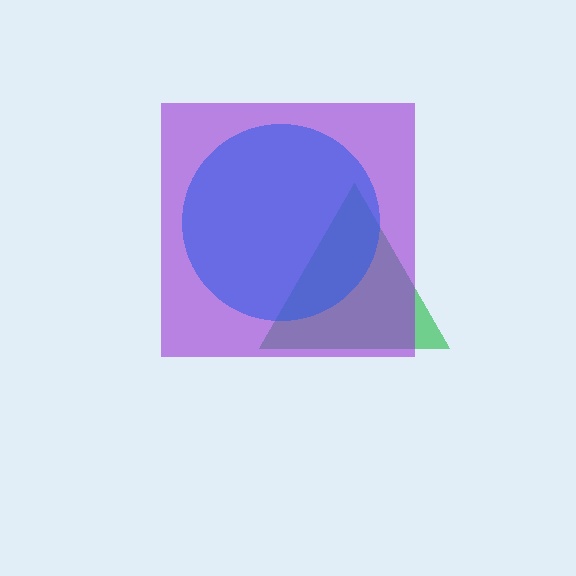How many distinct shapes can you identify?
There are 3 distinct shapes: a green triangle, a purple square, a blue circle.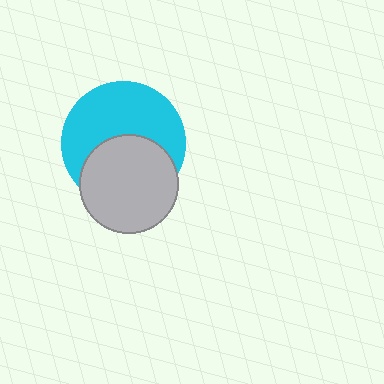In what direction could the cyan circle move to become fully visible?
The cyan circle could move up. That would shift it out from behind the light gray circle entirely.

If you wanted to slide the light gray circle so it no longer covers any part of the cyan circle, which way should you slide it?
Slide it down — that is the most direct way to separate the two shapes.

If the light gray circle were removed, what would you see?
You would see the complete cyan circle.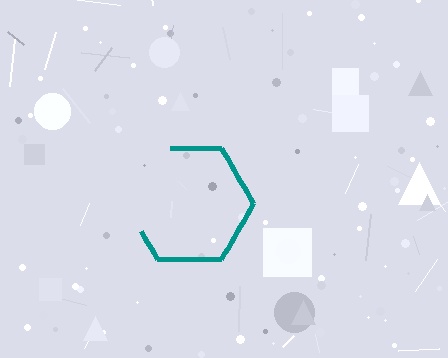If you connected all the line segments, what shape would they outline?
They would outline a hexagon.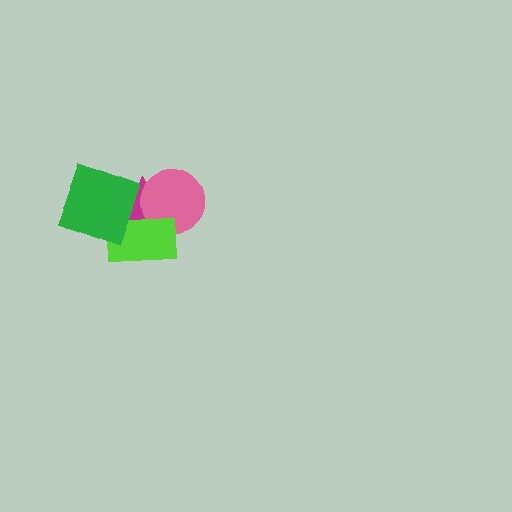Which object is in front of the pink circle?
The lime rectangle is in front of the pink circle.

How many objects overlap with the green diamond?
3 objects overlap with the green diamond.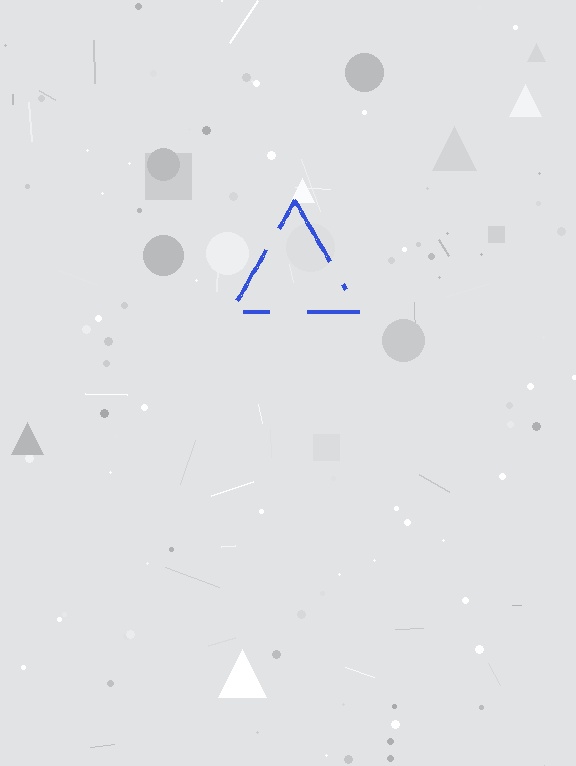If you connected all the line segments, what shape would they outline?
They would outline a triangle.